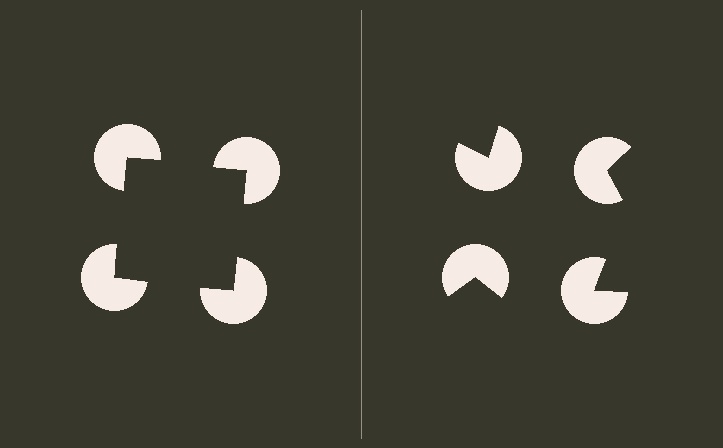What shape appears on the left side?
An illusory square.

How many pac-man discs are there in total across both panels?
8 — 4 on each side.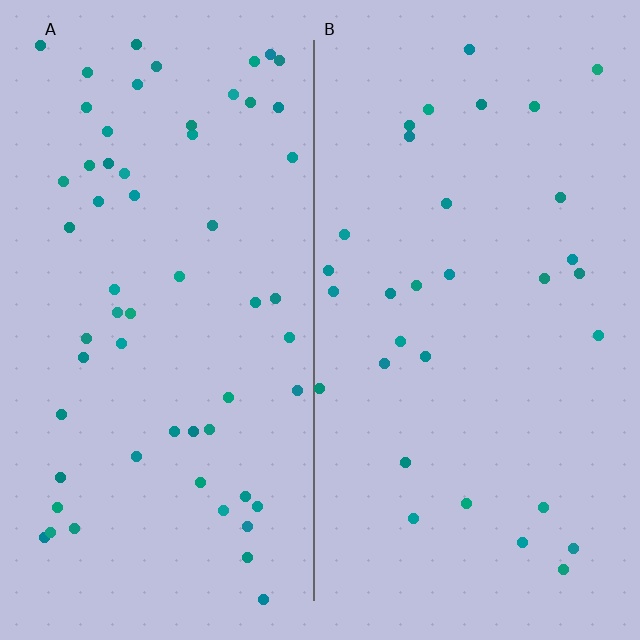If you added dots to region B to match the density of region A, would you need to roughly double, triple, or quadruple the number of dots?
Approximately double.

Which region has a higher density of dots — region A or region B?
A (the left).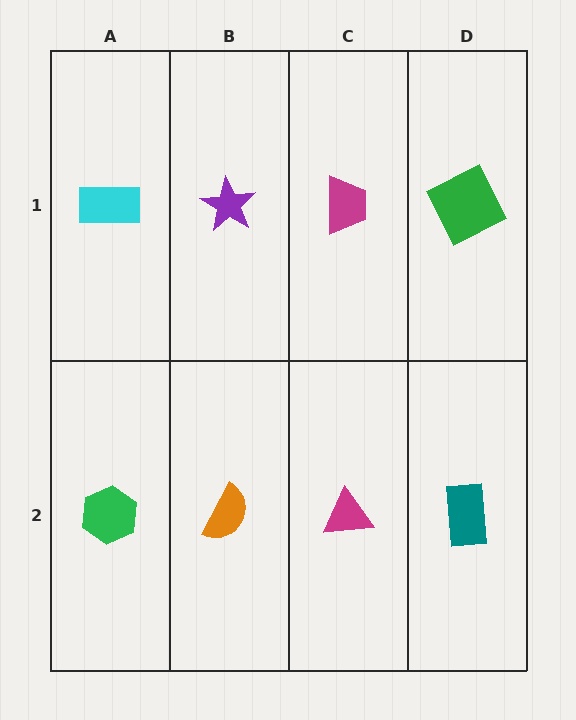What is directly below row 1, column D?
A teal rectangle.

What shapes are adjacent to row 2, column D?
A green square (row 1, column D), a magenta triangle (row 2, column C).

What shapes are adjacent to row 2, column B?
A purple star (row 1, column B), a green hexagon (row 2, column A), a magenta triangle (row 2, column C).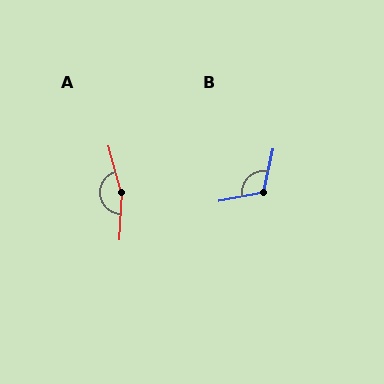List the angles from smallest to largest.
B (113°), A (161°).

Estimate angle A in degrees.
Approximately 161 degrees.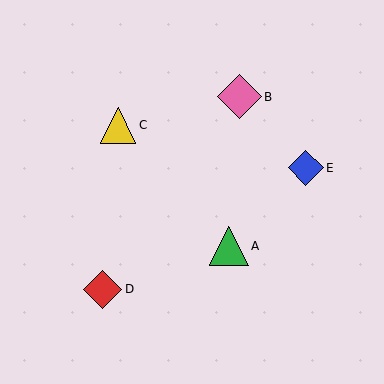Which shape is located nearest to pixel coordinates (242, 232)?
The green triangle (labeled A) at (229, 246) is nearest to that location.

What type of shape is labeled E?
Shape E is a blue diamond.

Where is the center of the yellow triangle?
The center of the yellow triangle is at (118, 125).